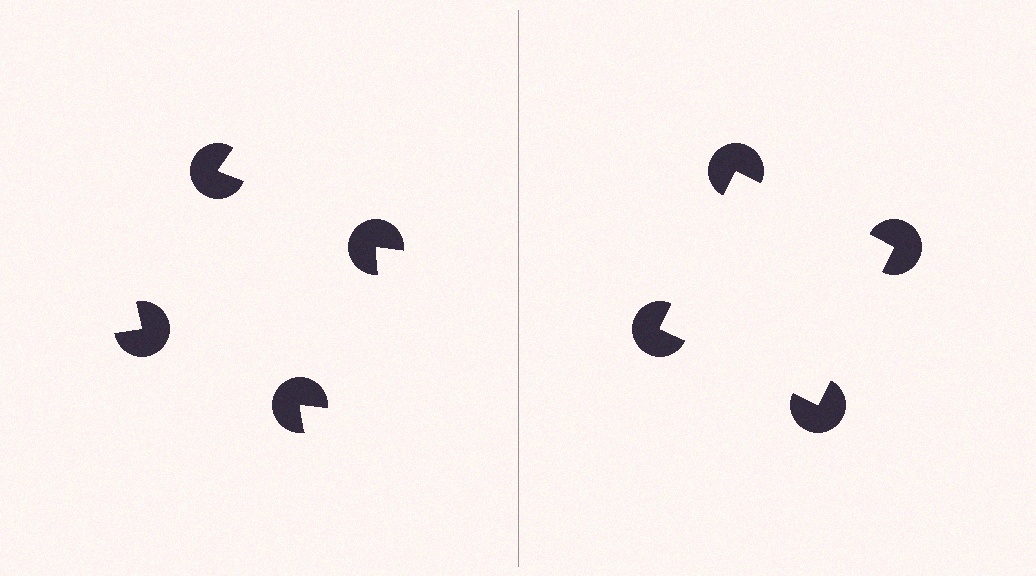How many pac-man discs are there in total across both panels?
8 — 4 on each side.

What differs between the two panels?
The pac-man discs are positioned identically on both sides; only the wedge orientations differ. On the right they align to a square; on the left they are misaligned.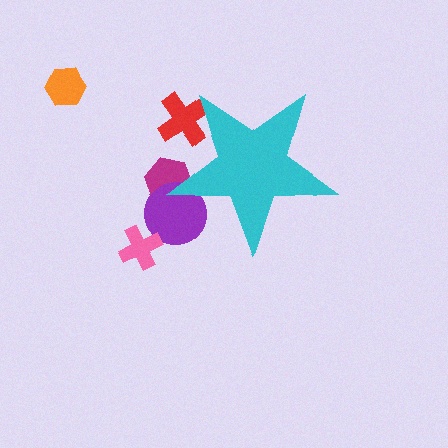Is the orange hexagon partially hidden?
No, the orange hexagon is fully visible.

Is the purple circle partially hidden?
Yes, the purple circle is partially hidden behind the cyan star.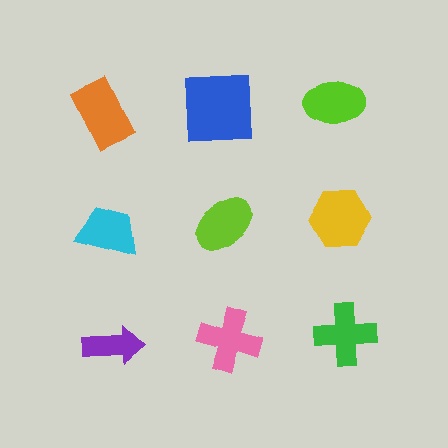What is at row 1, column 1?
An orange rectangle.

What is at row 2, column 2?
A lime ellipse.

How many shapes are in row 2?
3 shapes.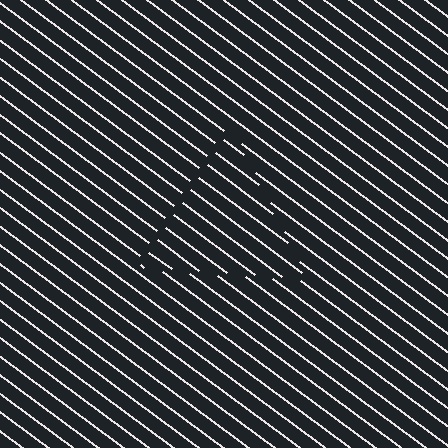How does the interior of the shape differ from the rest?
The interior of the shape contains the same grating, shifted by half a period — the contour is defined by the phase discontinuity where line-ends from the inner and outer gratings abut.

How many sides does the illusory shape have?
3 sides — the line-ends trace a triangle.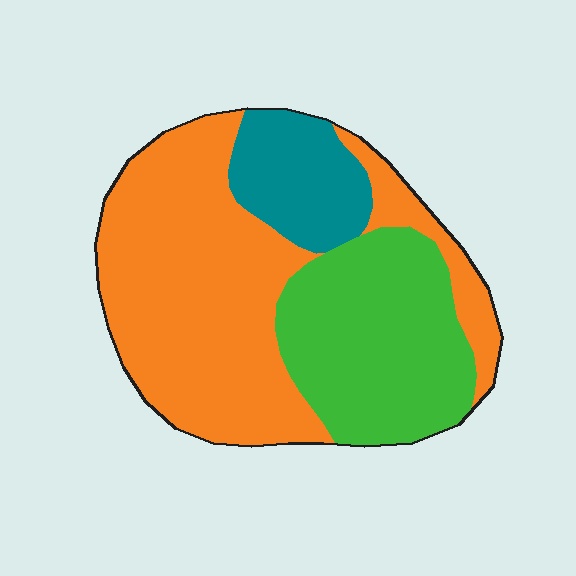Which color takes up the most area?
Orange, at roughly 55%.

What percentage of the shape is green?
Green takes up between a sixth and a third of the shape.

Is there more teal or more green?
Green.